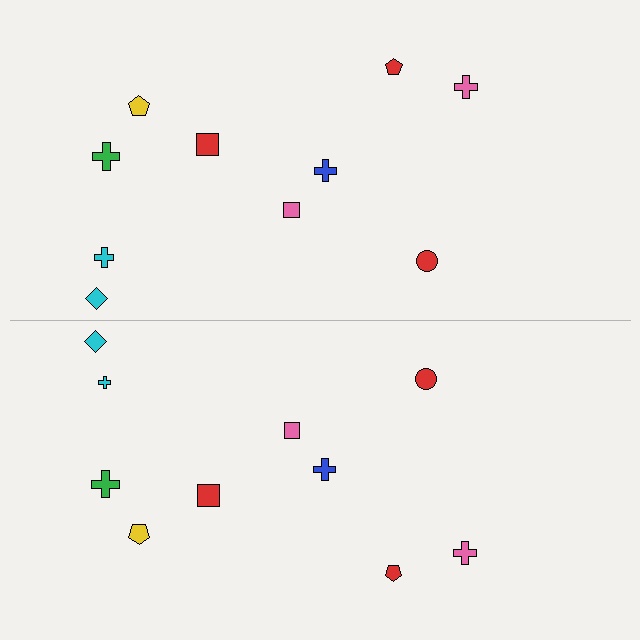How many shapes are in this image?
There are 20 shapes in this image.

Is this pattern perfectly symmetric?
No, the pattern is not perfectly symmetric. The cyan cross on the bottom side has a different size than its mirror counterpart.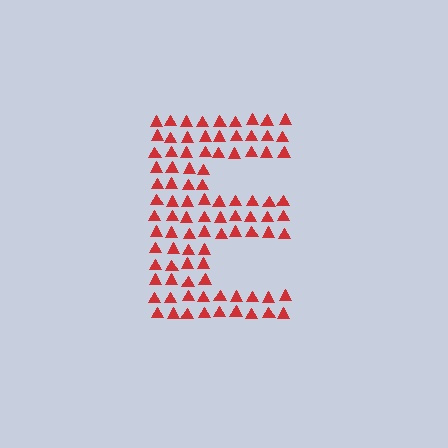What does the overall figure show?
The overall figure shows the letter E.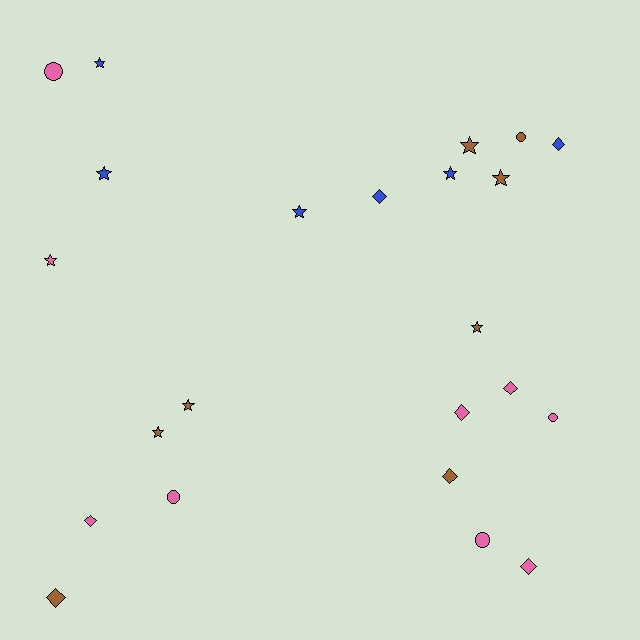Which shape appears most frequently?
Star, with 10 objects.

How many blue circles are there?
There are no blue circles.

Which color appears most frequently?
Pink, with 9 objects.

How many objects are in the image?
There are 23 objects.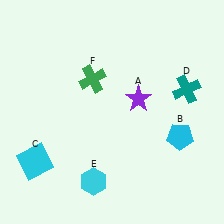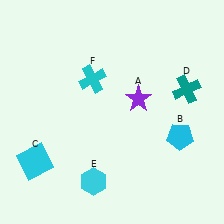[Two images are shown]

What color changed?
The cross (F) changed from green in Image 1 to cyan in Image 2.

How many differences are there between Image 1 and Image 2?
There is 1 difference between the two images.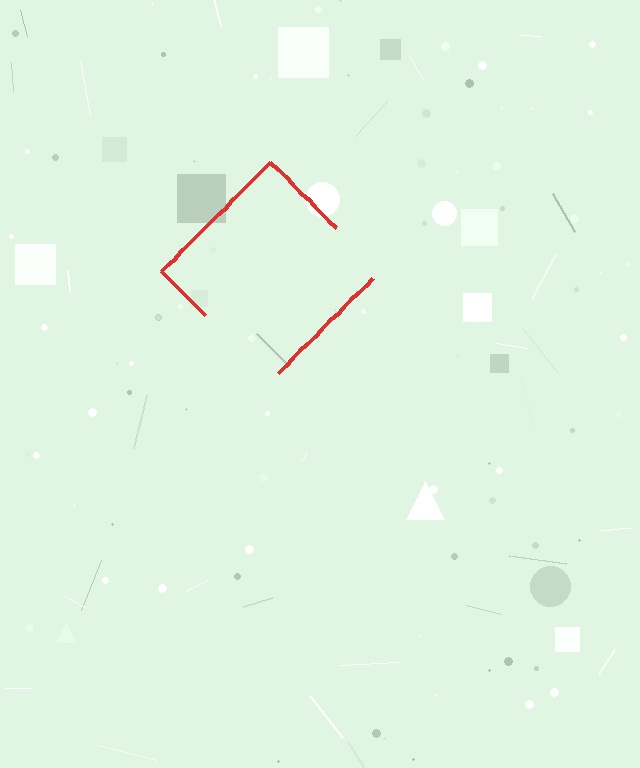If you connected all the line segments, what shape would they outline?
They would outline a diamond.